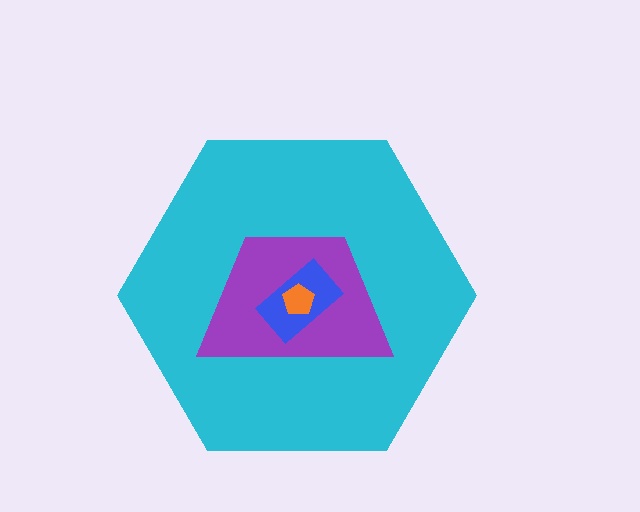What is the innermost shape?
The orange pentagon.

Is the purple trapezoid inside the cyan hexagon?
Yes.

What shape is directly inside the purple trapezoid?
The blue rectangle.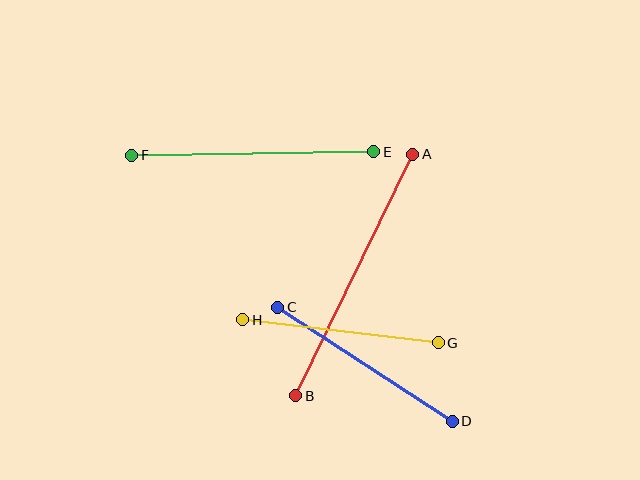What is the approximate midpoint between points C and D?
The midpoint is at approximately (365, 364) pixels.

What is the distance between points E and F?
The distance is approximately 242 pixels.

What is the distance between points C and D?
The distance is approximately 208 pixels.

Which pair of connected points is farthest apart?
Points A and B are farthest apart.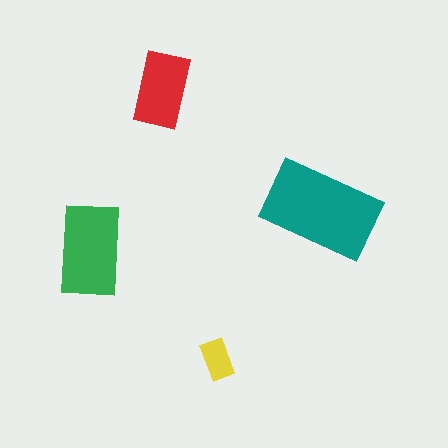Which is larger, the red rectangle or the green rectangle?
The green one.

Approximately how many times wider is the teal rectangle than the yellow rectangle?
About 3 times wider.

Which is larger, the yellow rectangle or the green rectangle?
The green one.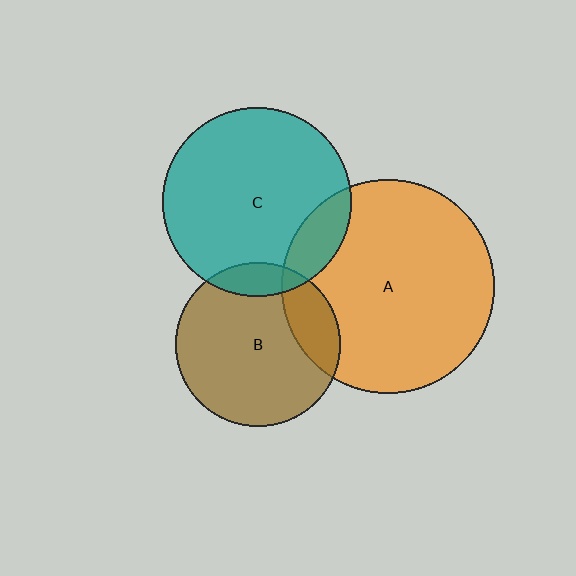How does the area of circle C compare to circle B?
Approximately 1.3 times.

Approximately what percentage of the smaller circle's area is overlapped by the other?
Approximately 20%.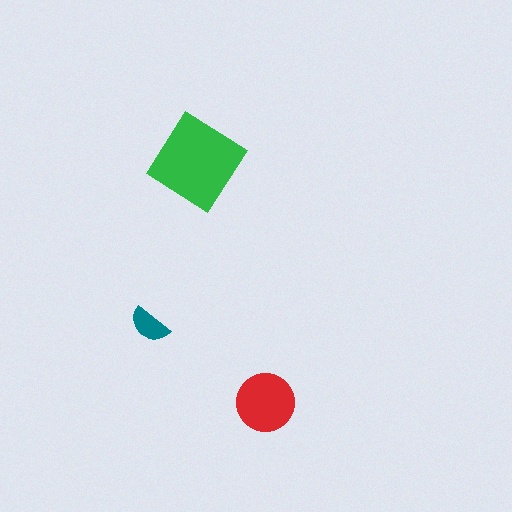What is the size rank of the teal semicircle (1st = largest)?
3rd.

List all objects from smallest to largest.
The teal semicircle, the red circle, the green diamond.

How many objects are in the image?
There are 3 objects in the image.